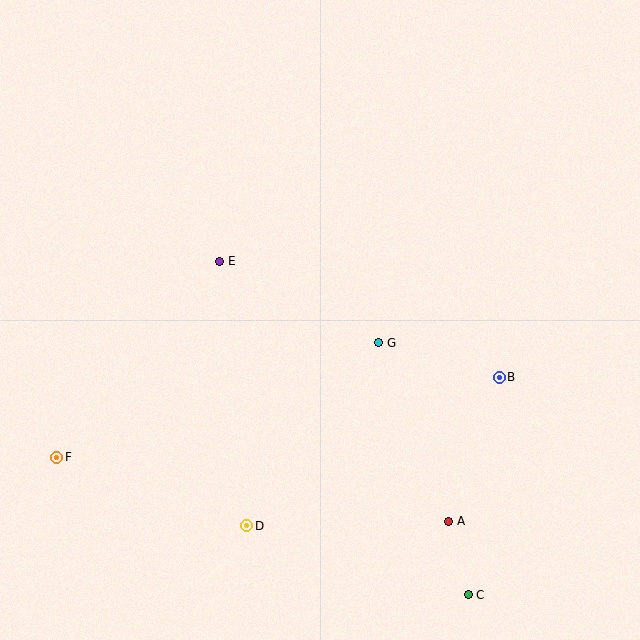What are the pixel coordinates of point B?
Point B is at (499, 377).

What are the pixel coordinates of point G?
Point G is at (379, 343).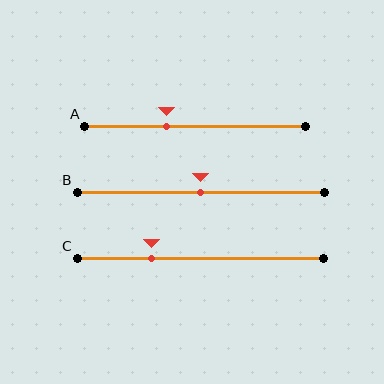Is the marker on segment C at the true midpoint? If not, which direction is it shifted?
No, the marker on segment C is shifted to the left by about 20% of the segment length.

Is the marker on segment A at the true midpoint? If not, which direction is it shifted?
No, the marker on segment A is shifted to the left by about 13% of the segment length.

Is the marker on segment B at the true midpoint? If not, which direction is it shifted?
Yes, the marker on segment B is at the true midpoint.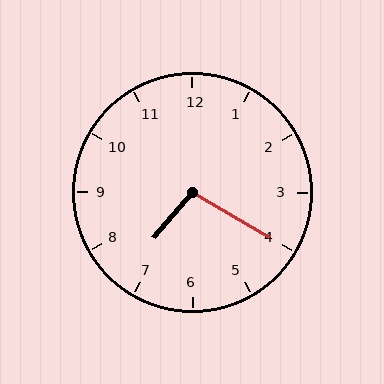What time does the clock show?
7:20.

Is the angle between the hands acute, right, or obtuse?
It is obtuse.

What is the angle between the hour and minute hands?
Approximately 100 degrees.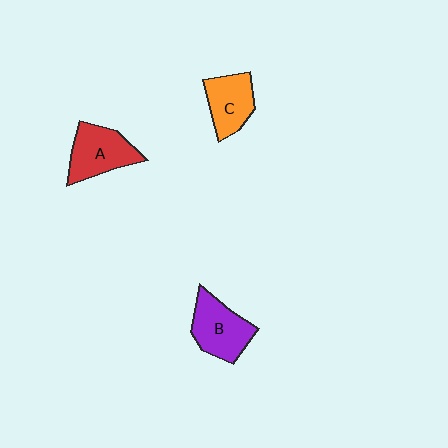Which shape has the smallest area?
Shape C (orange).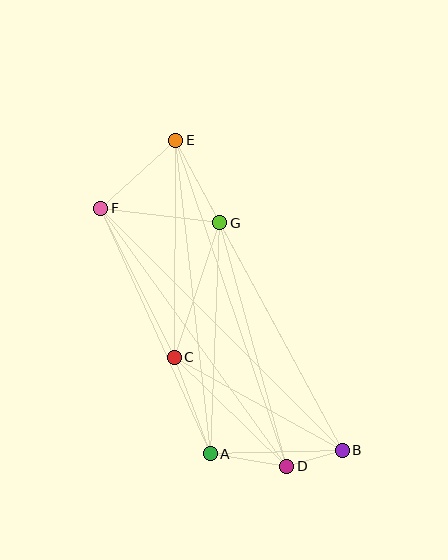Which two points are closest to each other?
Points B and D are closest to each other.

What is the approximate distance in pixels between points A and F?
The distance between A and F is approximately 269 pixels.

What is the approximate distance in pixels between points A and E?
The distance between A and E is approximately 316 pixels.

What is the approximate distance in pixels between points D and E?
The distance between D and E is approximately 344 pixels.